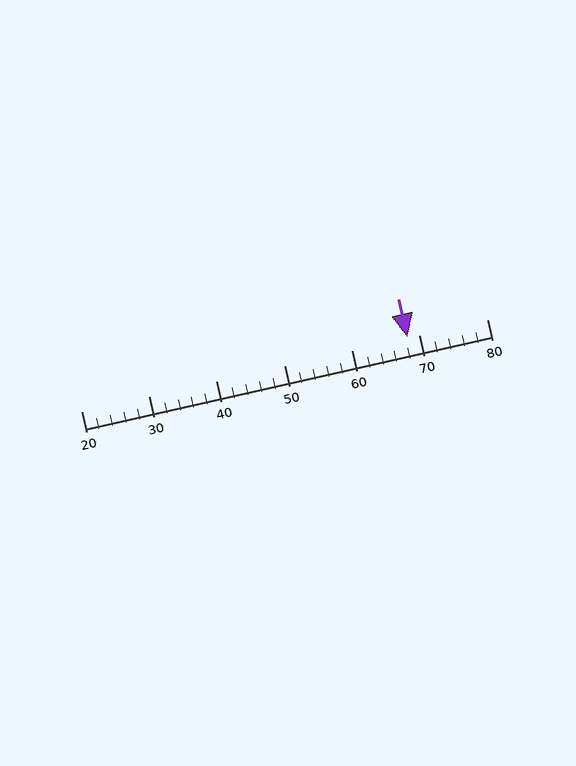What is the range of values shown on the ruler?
The ruler shows values from 20 to 80.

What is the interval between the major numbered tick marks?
The major tick marks are spaced 10 units apart.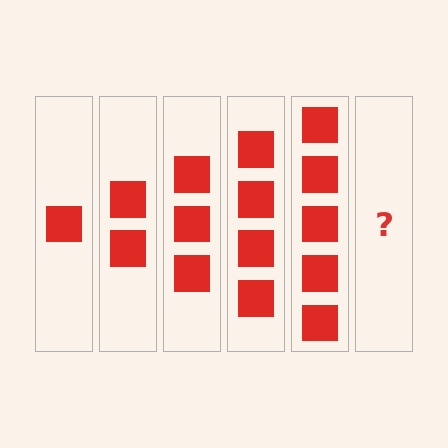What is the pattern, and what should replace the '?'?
The pattern is that each step adds one more square. The '?' should be 6 squares.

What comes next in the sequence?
The next element should be 6 squares.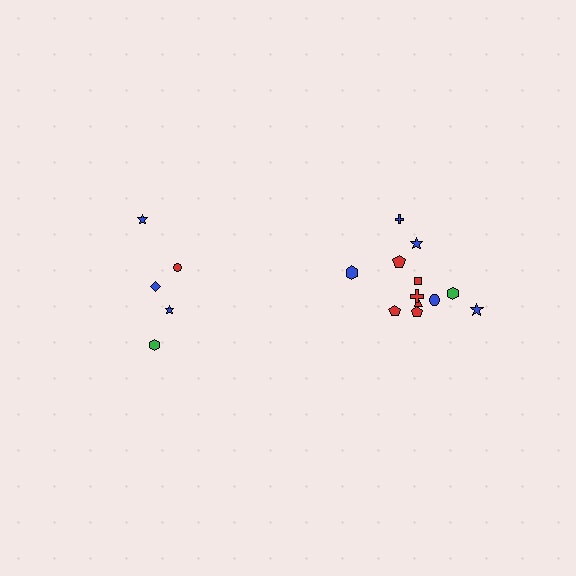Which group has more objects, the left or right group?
The right group.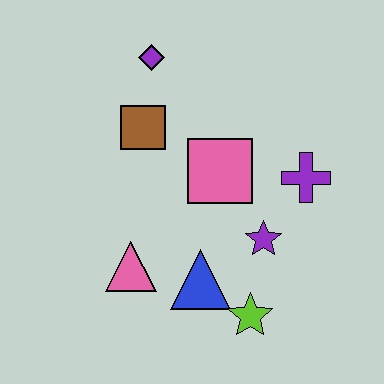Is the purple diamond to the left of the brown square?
No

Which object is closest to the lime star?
The blue triangle is closest to the lime star.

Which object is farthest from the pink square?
The lime star is farthest from the pink square.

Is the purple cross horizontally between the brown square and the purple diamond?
No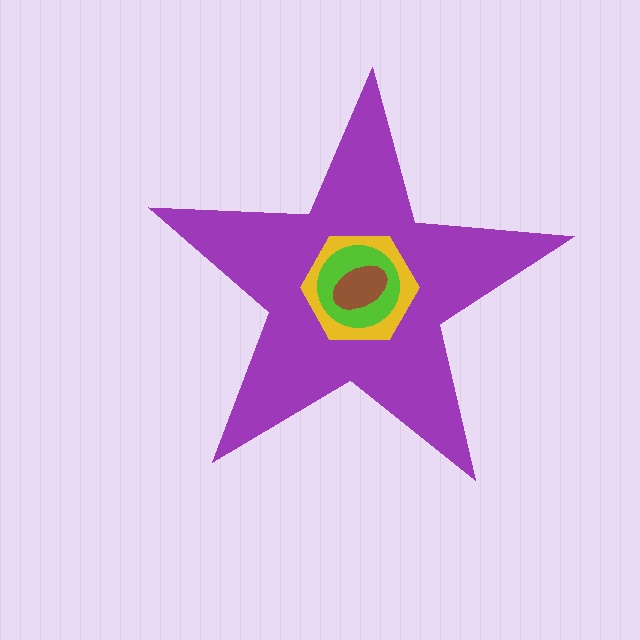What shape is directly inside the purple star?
The yellow hexagon.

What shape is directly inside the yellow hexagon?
The lime circle.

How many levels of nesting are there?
4.